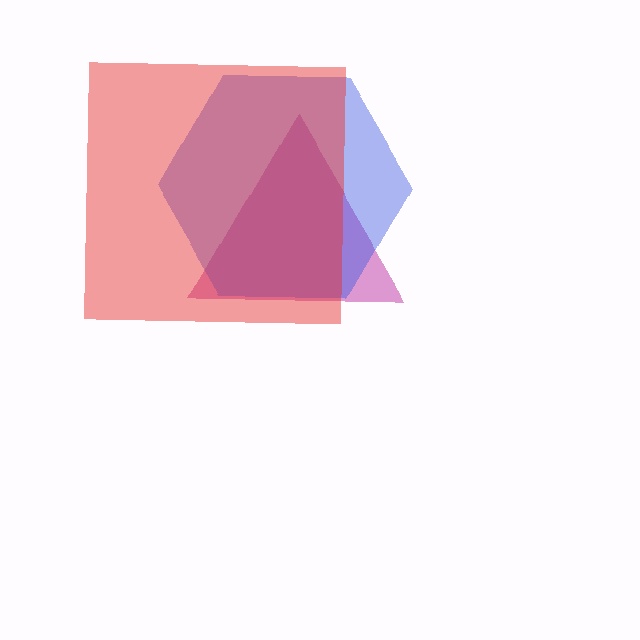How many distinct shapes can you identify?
There are 3 distinct shapes: a magenta triangle, a blue hexagon, a red square.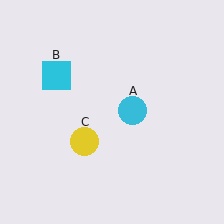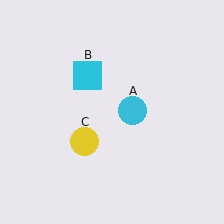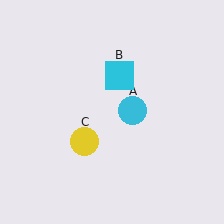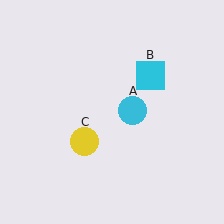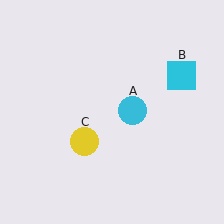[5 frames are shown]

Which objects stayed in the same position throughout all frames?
Cyan circle (object A) and yellow circle (object C) remained stationary.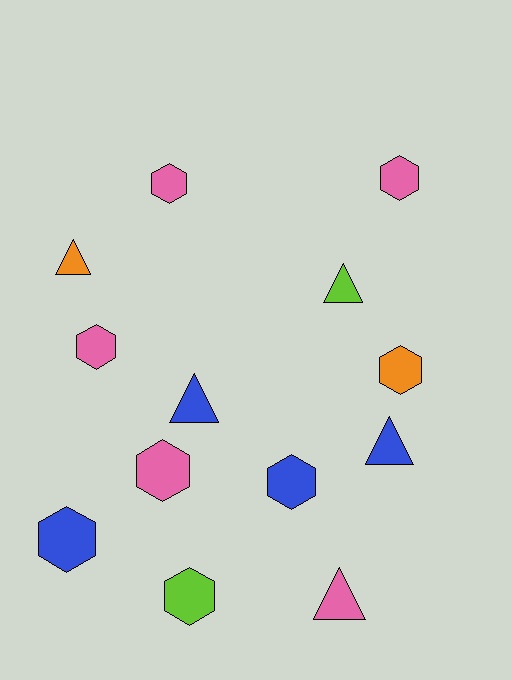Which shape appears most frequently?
Hexagon, with 8 objects.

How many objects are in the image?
There are 13 objects.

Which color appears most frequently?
Pink, with 5 objects.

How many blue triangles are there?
There are 2 blue triangles.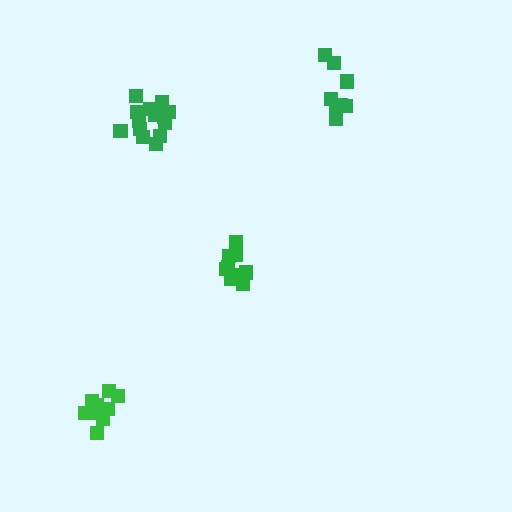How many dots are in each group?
Group 1: 8 dots, Group 2: 10 dots, Group 3: 14 dots, Group 4: 9 dots (41 total).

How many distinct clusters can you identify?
There are 4 distinct clusters.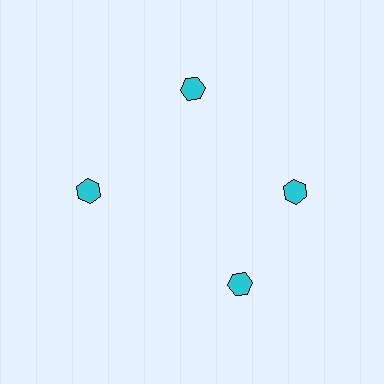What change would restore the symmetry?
The symmetry would be restored by rotating it back into even spacing with its neighbors so that all 4 hexagons sit at equal angles and equal distance from the center.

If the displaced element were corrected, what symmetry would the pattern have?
It would have 4-fold rotational symmetry — the pattern would map onto itself every 90 degrees.